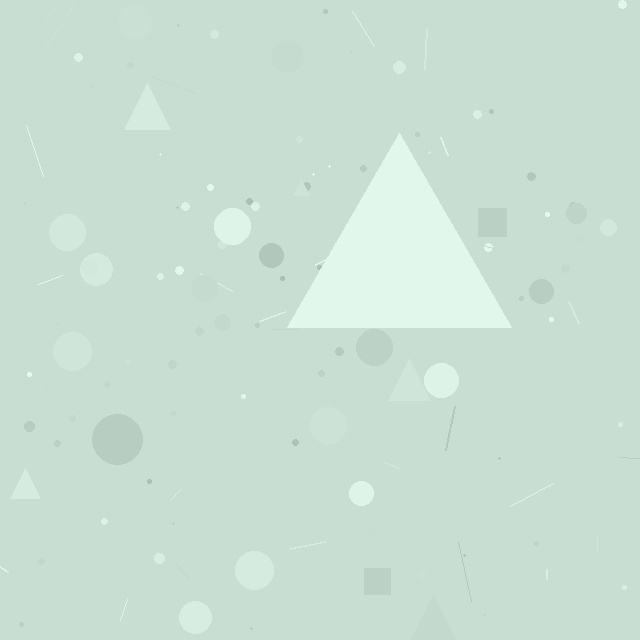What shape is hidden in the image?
A triangle is hidden in the image.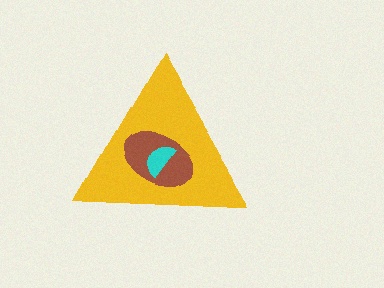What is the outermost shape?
The yellow triangle.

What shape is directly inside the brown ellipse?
The cyan semicircle.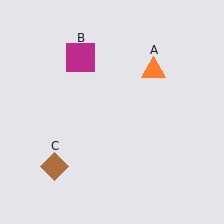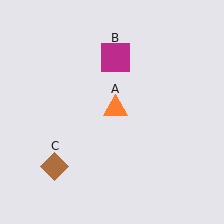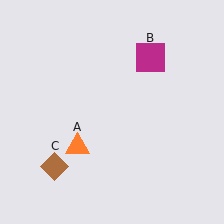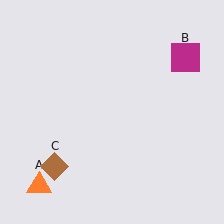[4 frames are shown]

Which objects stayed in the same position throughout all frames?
Brown diamond (object C) remained stationary.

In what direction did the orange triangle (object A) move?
The orange triangle (object A) moved down and to the left.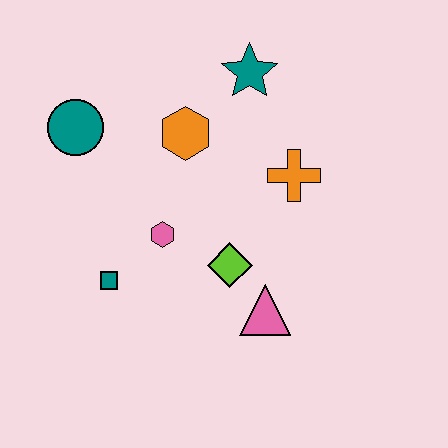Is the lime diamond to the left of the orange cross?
Yes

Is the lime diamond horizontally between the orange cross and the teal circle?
Yes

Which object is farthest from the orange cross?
The teal circle is farthest from the orange cross.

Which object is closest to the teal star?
The orange hexagon is closest to the teal star.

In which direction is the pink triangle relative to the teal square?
The pink triangle is to the right of the teal square.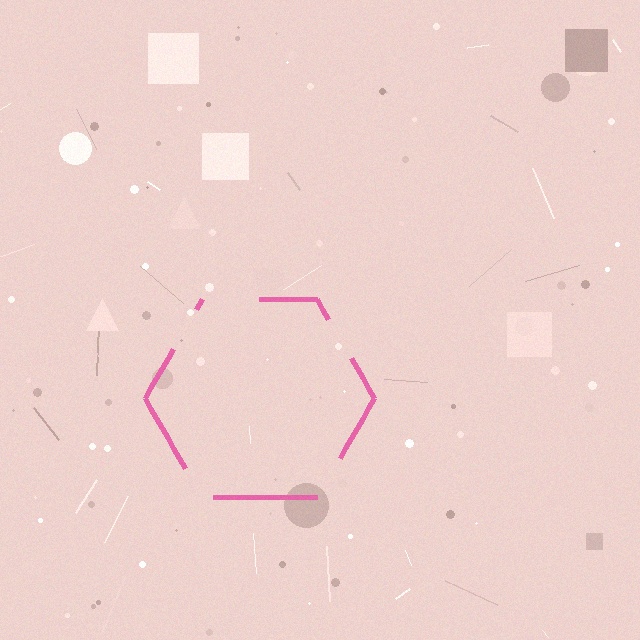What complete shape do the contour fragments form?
The contour fragments form a hexagon.